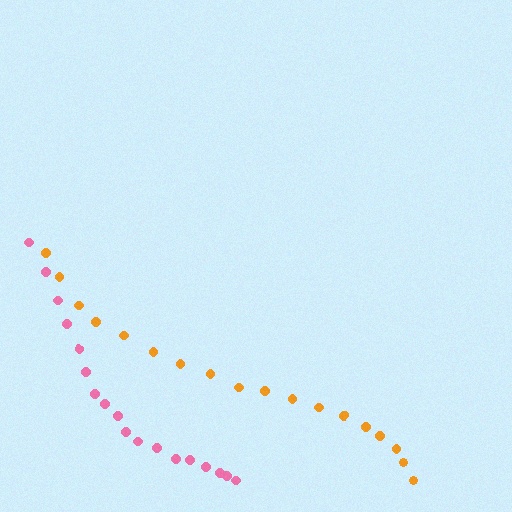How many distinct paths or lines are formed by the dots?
There are 2 distinct paths.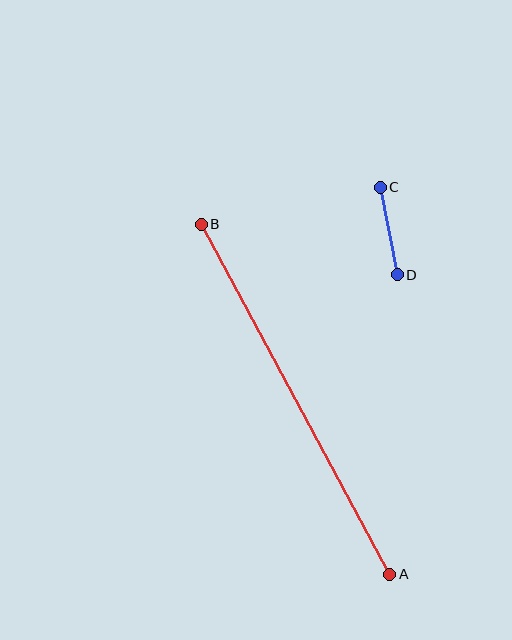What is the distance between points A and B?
The distance is approximately 397 pixels.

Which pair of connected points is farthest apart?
Points A and B are farthest apart.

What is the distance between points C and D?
The distance is approximately 89 pixels.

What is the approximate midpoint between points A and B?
The midpoint is at approximately (296, 399) pixels.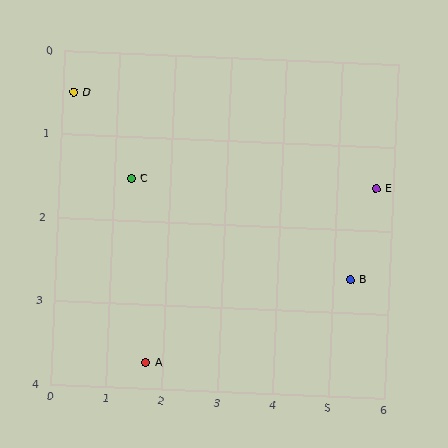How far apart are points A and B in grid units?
Points A and B are about 3.8 grid units apart.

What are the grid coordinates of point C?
Point C is at approximately (1.3, 1.5).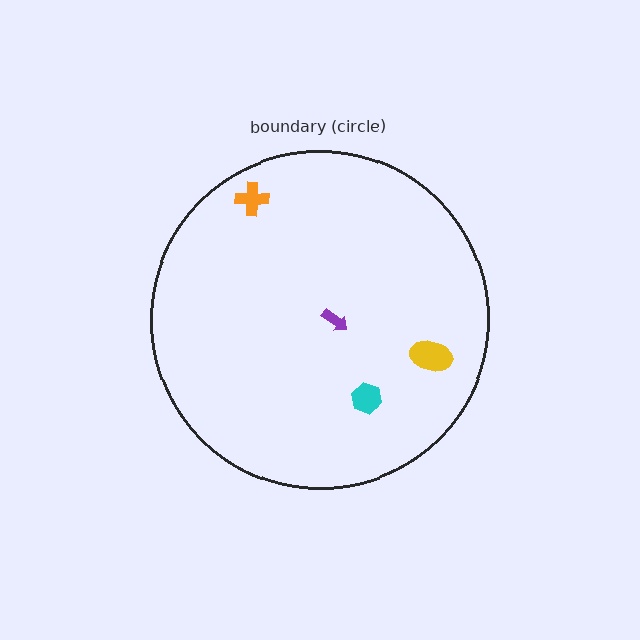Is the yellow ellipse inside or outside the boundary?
Inside.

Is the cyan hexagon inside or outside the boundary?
Inside.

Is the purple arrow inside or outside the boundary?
Inside.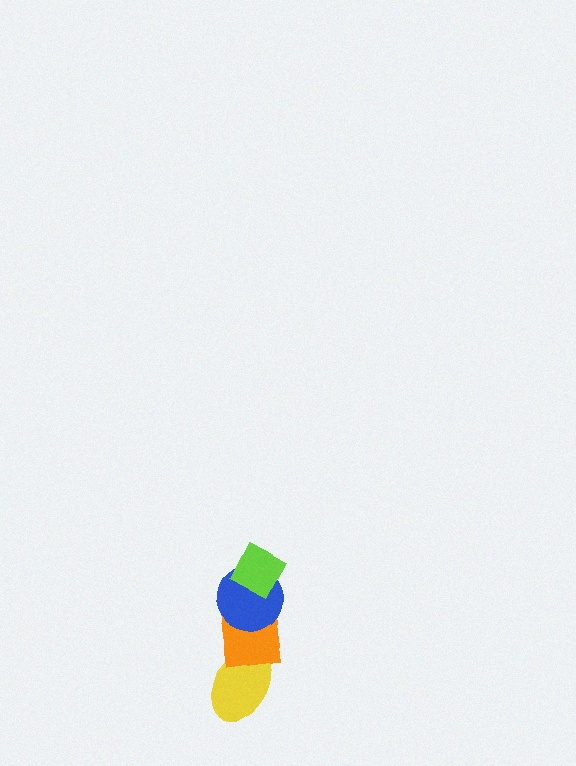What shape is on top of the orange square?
The blue circle is on top of the orange square.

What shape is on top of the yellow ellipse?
The orange square is on top of the yellow ellipse.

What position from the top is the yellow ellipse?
The yellow ellipse is 4th from the top.